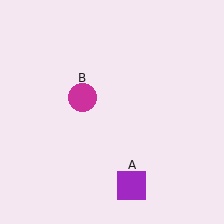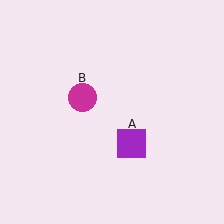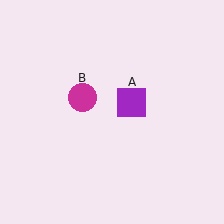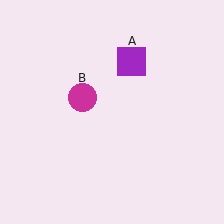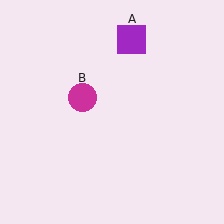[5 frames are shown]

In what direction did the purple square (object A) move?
The purple square (object A) moved up.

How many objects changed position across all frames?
1 object changed position: purple square (object A).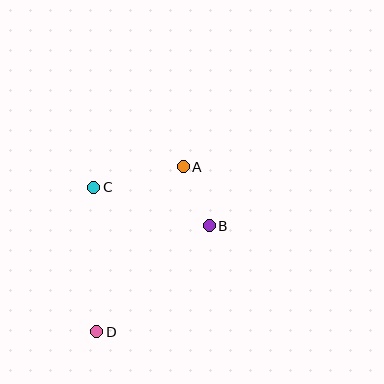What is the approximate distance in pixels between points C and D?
The distance between C and D is approximately 144 pixels.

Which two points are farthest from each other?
Points A and D are farthest from each other.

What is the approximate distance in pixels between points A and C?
The distance between A and C is approximately 92 pixels.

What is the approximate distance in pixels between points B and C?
The distance between B and C is approximately 121 pixels.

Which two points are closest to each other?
Points A and B are closest to each other.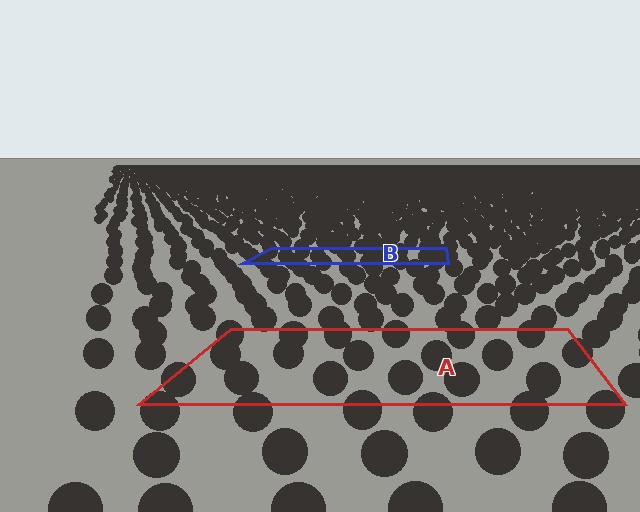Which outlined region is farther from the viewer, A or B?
Region B is farther from the viewer — the texture elements inside it appear smaller and more densely packed.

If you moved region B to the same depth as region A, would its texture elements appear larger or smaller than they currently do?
They would appear larger. At a closer depth, the same texture elements are projected at a bigger on-screen size.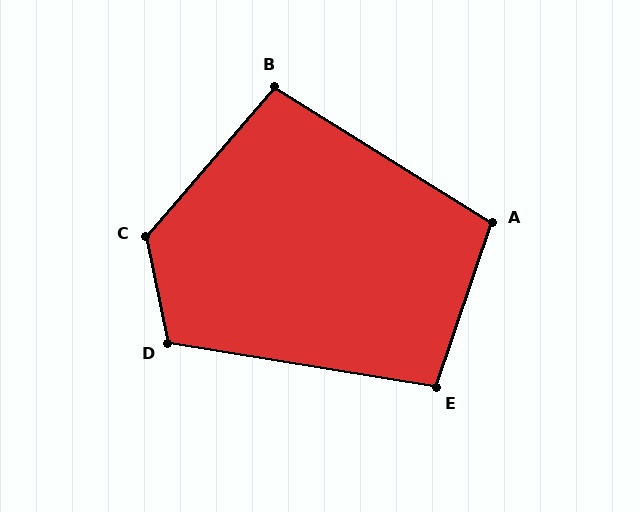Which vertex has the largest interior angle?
C, at approximately 128 degrees.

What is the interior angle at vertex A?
Approximately 103 degrees (obtuse).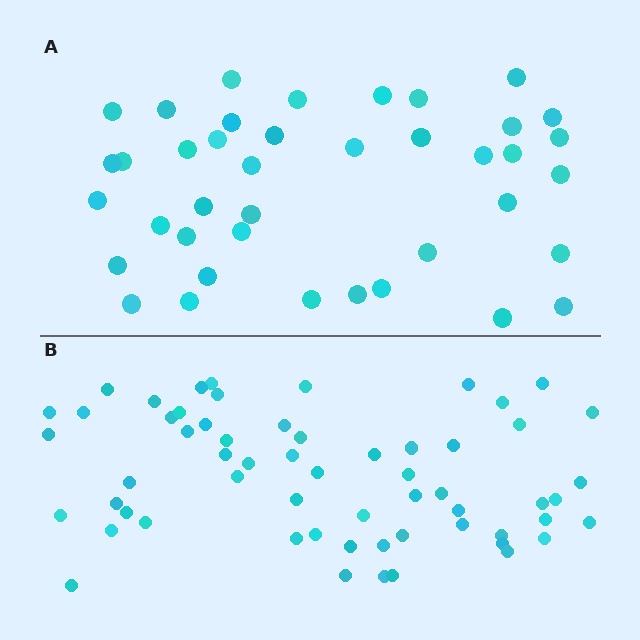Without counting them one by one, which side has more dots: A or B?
Region B (the bottom region) has more dots.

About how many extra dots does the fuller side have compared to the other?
Region B has approximately 20 more dots than region A.